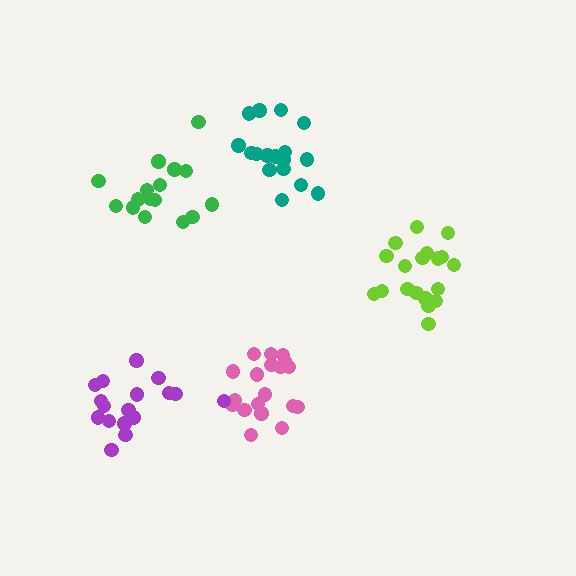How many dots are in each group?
Group 1: 16 dots, Group 2: 19 dots, Group 3: 19 dots, Group 4: 17 dots, Group 5: 17 dots (88 total).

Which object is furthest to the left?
The purple cluster is leftmost.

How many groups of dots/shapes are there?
There are 5 groups.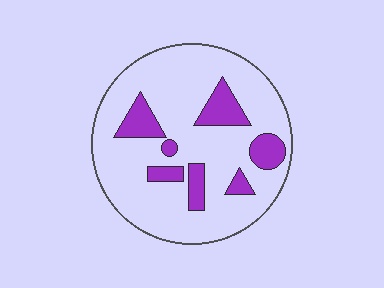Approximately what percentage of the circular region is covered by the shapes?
Approximately 20%.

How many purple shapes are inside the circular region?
7.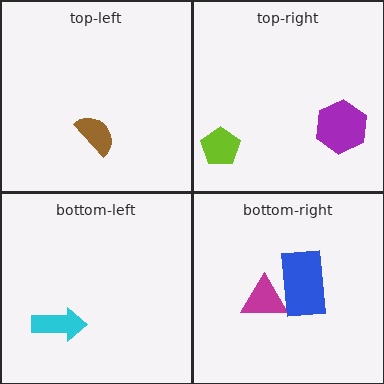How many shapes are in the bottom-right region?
2.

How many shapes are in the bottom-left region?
1.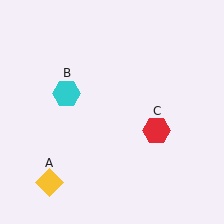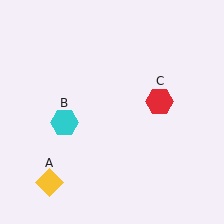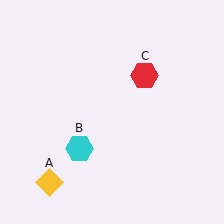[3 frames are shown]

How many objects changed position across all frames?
2 objects changed position: cyan hexagon (object B), red hexagon (object C).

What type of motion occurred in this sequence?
The cyan hexagon (object B), red hexagon (object C) rotated counterclockwise around the center of the scene.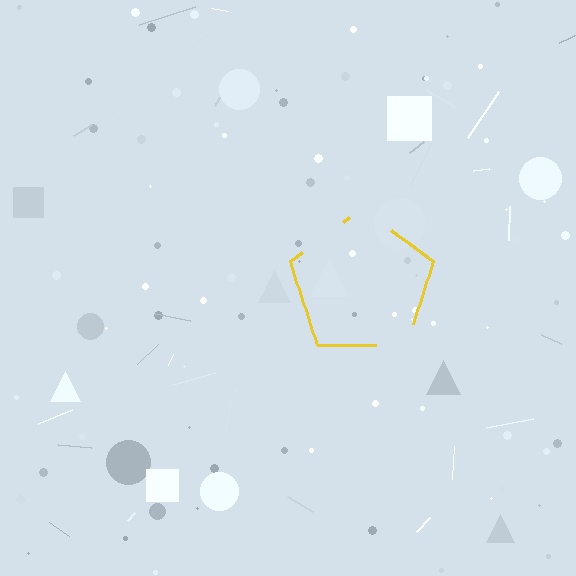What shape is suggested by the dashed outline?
The dashed outline suggests a pentagon.